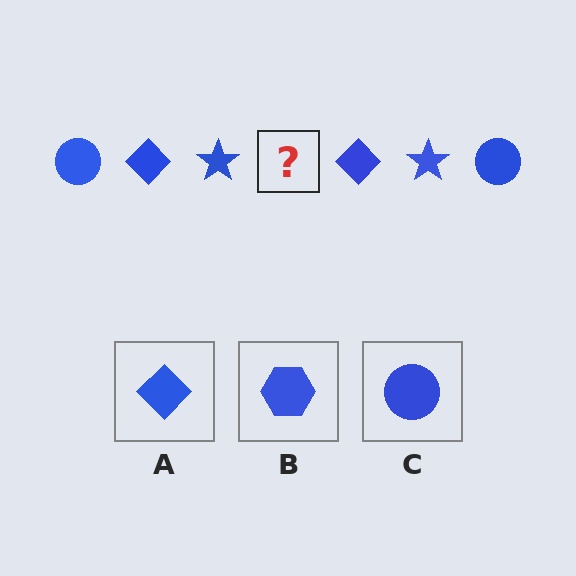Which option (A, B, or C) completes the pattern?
C.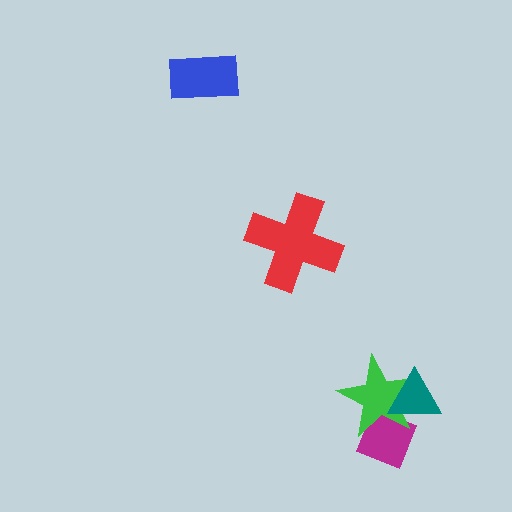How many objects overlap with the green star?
2 objects overlap with the green star.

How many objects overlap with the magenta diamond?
2 objects overlap with the magenta diamond.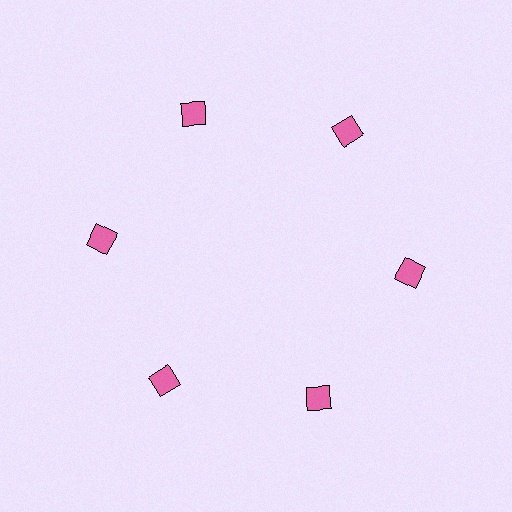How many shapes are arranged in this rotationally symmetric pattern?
There are 6 shapes, arranged in 6 groups of 1.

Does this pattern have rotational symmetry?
Yes, this pattern has 6-fold rotational symmetry. It looks the same after rotating 60 degrees around the center.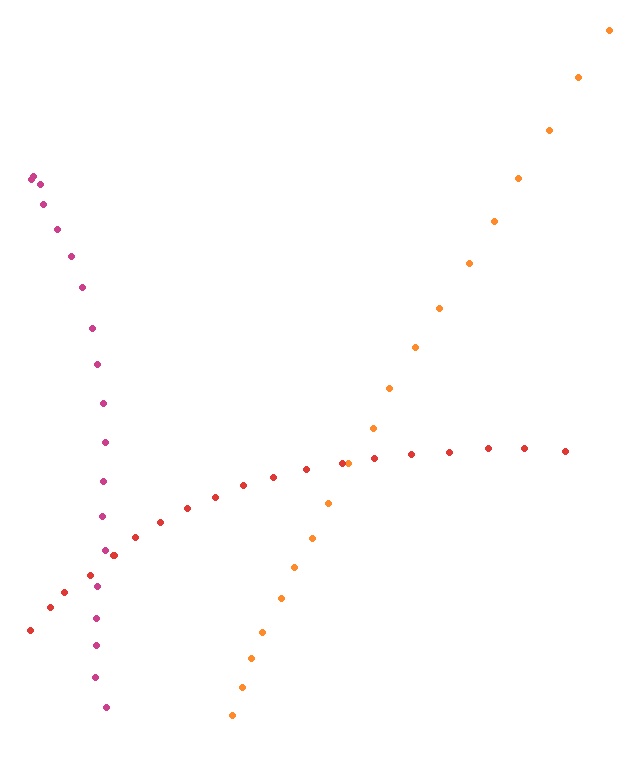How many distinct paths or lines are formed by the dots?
There are 3 distinct paths.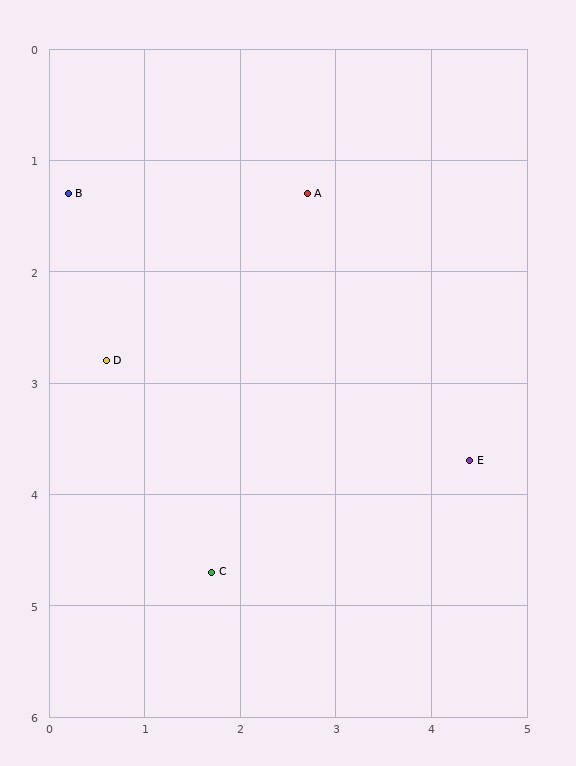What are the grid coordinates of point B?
Point B is at approximately (0.2, 1.3).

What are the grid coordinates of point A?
Point A is at approximately (2.7, 1.3).